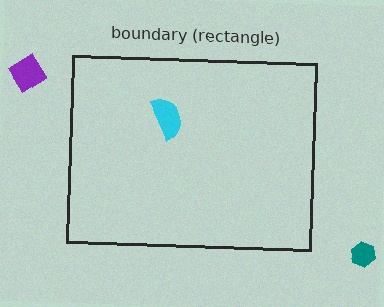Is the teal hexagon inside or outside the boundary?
Outside.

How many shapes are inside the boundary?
1 inside, 2 outside.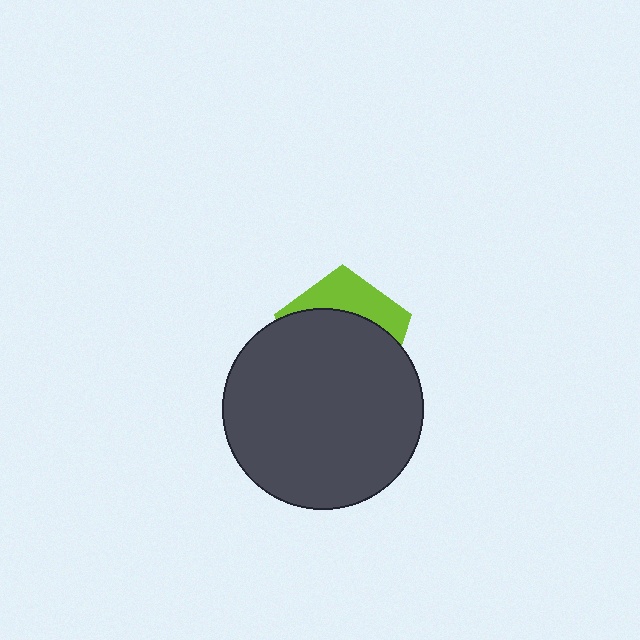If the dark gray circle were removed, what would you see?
You would see the complete lime pentagon.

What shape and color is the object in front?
The object in front is a dark gray circle.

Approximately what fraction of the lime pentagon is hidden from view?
Roughly 69% of the lime pentagon is hidden behind the dark gray circle.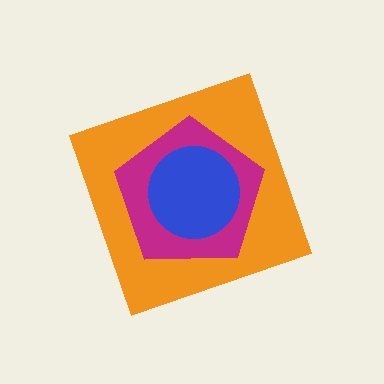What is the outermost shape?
The orange diamond.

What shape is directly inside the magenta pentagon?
The blue circle.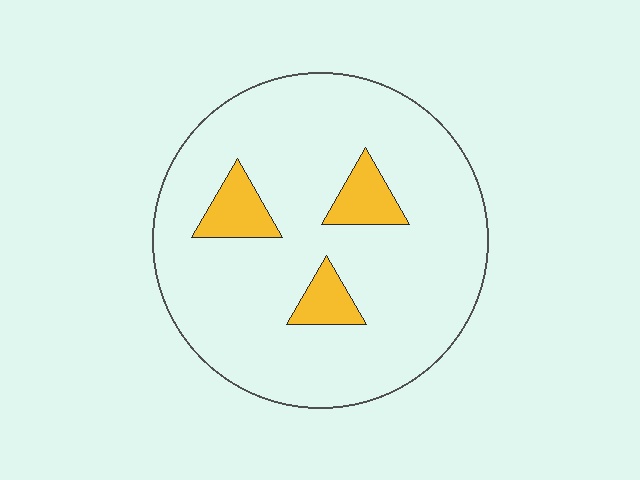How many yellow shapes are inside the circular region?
3.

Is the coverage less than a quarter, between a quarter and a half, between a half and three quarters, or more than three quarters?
Less than a quarter.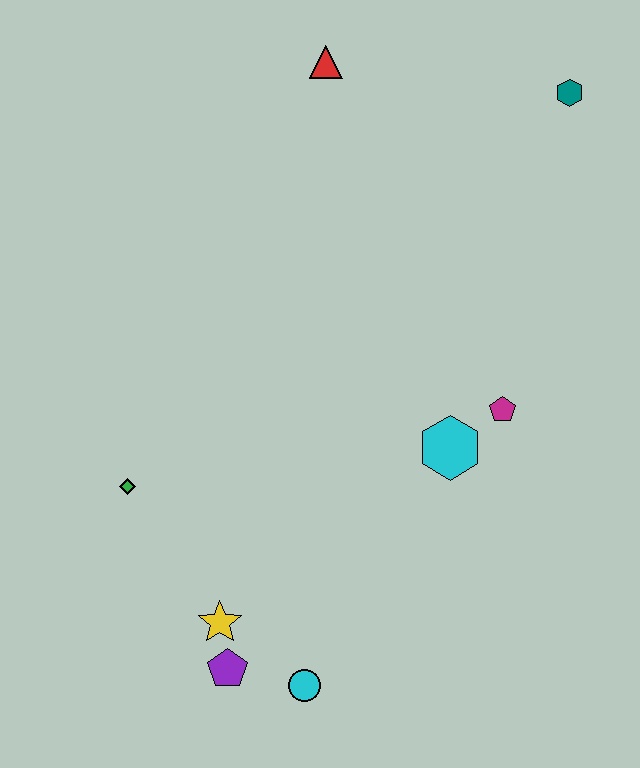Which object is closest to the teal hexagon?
The red triangle is closest to the teal hexagon.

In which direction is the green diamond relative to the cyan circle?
The green diamond is above the cyan circle.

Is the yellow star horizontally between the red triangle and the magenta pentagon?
No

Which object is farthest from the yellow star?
The teal hexagon is farthest from the yellow star.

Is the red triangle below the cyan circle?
No